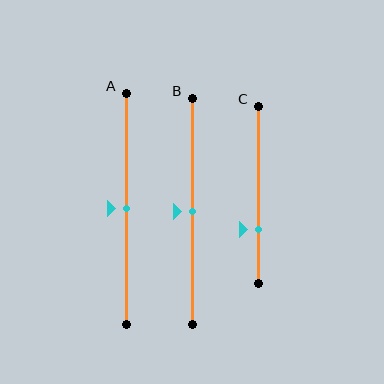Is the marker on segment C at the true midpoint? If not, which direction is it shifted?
No, the marker on segment C is shifted downward by about 19% of the segment length.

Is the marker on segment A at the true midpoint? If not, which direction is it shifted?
Yes, the marker on segment A is at the true midpoint.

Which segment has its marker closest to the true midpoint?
Segment A has its marker closest to the true midpoint.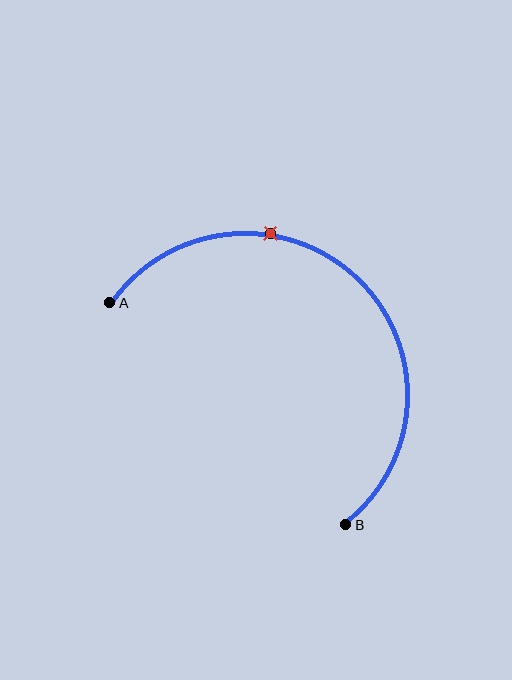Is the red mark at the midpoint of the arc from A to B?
No. The red mark lies on the arc but is closer to endpoint A. The arc midpoint would be at the point on the curve equidistant along the arc from both A and B.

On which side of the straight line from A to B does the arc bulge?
The arc bulges above and to the right of the straight line connecting A and B.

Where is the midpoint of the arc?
The arc midpoint is the point on the curve farthest from the straight line joining A and B. It sits above and to the right of that line.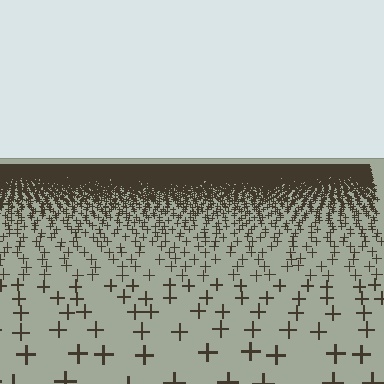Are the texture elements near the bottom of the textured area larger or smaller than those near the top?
Larger. Near the bottom, elements are closer to the viewer and appear at a bigger on-screen size.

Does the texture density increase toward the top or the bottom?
Density increases toward the top.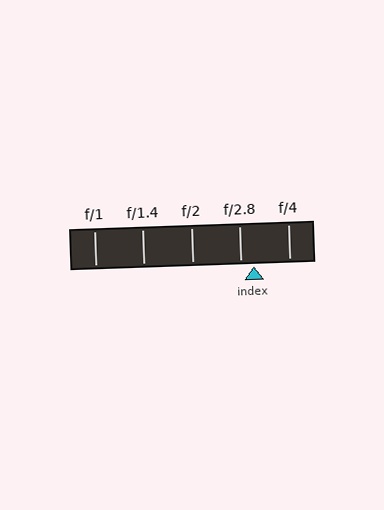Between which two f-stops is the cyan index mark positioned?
The index mark is between f/2.8 and f/4.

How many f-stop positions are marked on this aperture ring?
There are 5 f-stop positions marked.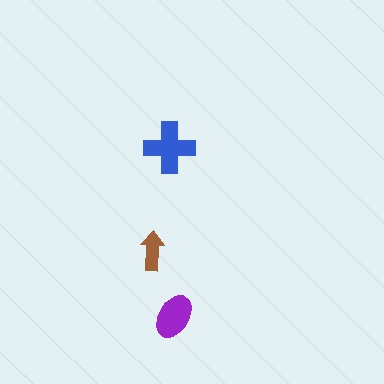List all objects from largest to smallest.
The blue cross, the purple ellipse, the brown arrow.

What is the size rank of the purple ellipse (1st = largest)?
2nd.